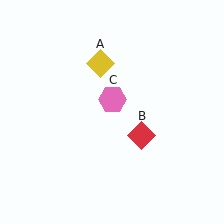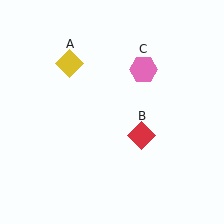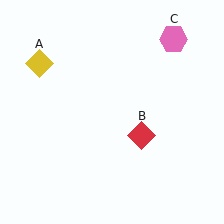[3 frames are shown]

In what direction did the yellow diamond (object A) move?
The yellow diamond (object A) moved left.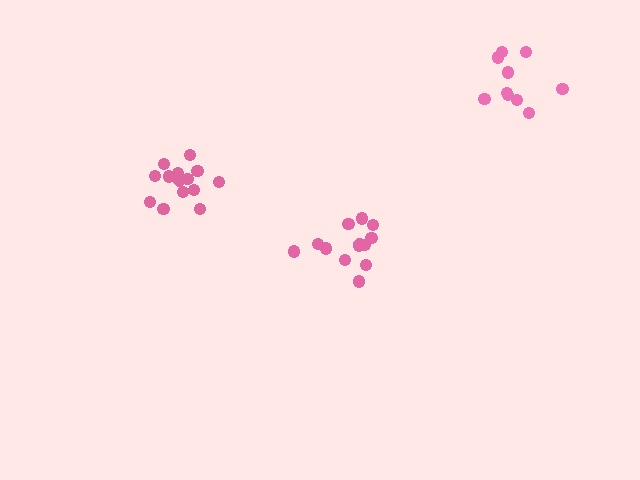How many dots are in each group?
Group 1: 13 dots, Group 2: 14 dots, Group 3: 10 dots (37 total).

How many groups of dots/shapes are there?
There are 3 groups.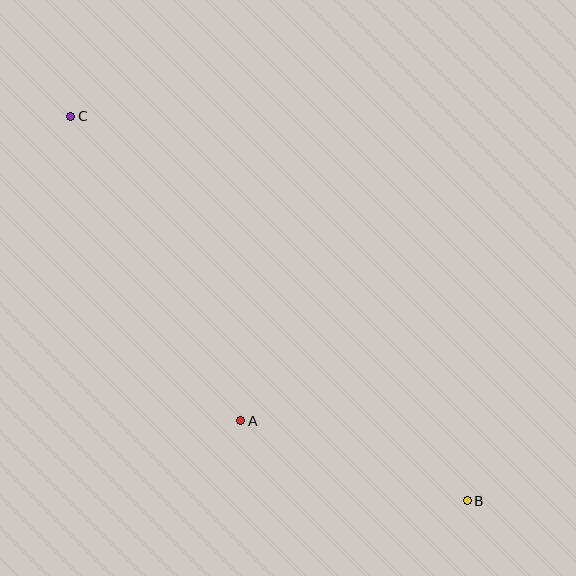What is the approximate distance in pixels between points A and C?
The distance between A and C is approximately 349 pixels.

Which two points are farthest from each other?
Points B and C are farthest from each other.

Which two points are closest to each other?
Points A and B are closest to each other.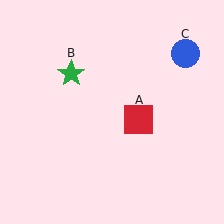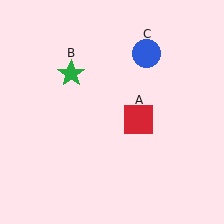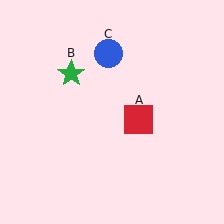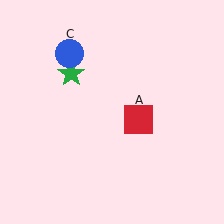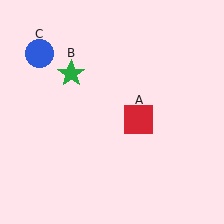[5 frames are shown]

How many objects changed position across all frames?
1 object changed position: blue circle (object C).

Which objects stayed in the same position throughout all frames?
Red square (object A) and green star (object B) remained stationary.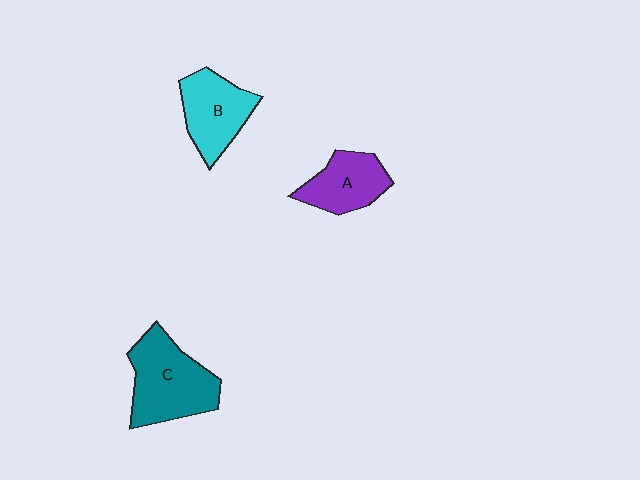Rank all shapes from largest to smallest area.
From largest to smallest: C (teal), B (cyan), A (purple).